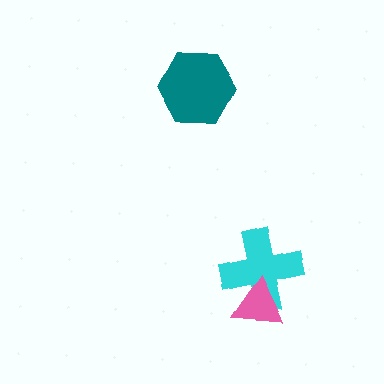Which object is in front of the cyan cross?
The pink triangle is in front of the cyan cross.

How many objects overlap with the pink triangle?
1 object overlaps with the pink triangle.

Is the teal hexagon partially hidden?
No, no other shape covers it.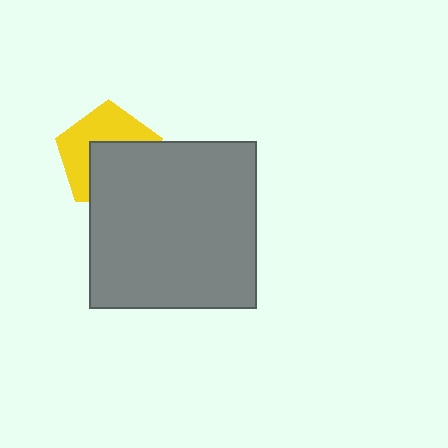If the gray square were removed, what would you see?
You would see the complete yellow pentagon.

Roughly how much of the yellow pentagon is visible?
About half of it is visible (roughly 51%).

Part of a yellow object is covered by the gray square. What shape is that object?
It is a pentagon.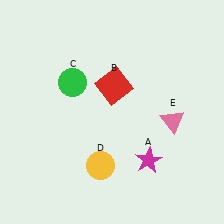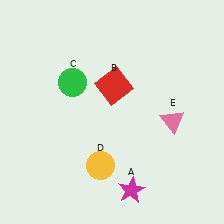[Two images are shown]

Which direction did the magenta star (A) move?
The magenta star (A) moved down.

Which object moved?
The magenta star (A) moved down.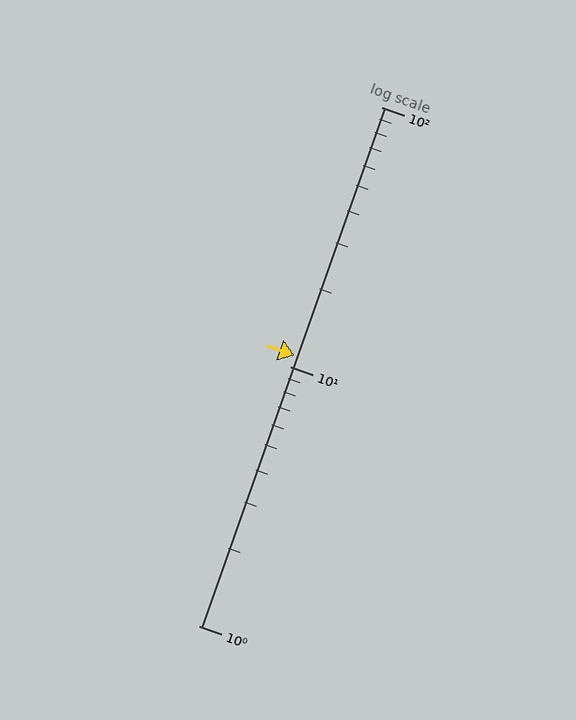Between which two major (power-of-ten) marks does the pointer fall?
The pointer is between 10 and 100.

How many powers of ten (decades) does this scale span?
The scale spans 2 decades, from 1 to 100.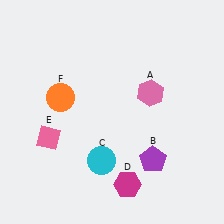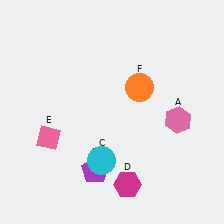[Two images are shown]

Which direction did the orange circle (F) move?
The orange circle (F) moved right.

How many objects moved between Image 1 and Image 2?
3 objects moved between the two images.